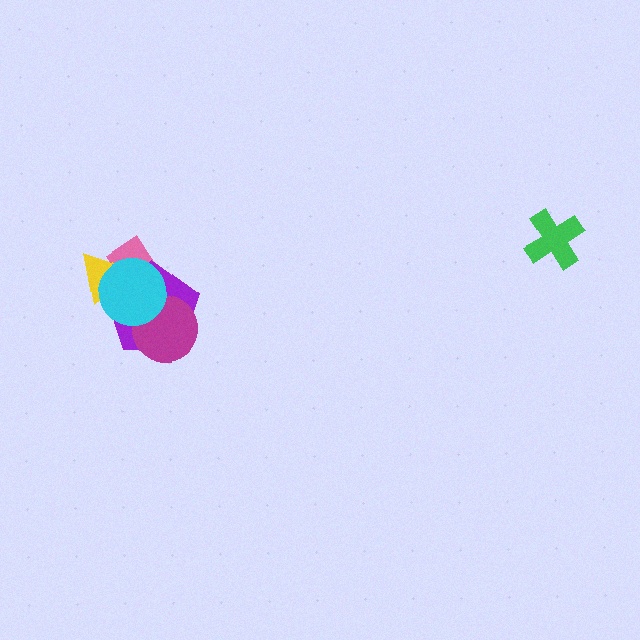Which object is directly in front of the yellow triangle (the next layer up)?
The purple pentagon is directly in front of the yellow triangle.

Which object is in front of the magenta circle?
The cyan circle is in front of the magenta circle.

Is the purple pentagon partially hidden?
Yes, it is partially covered by another shape.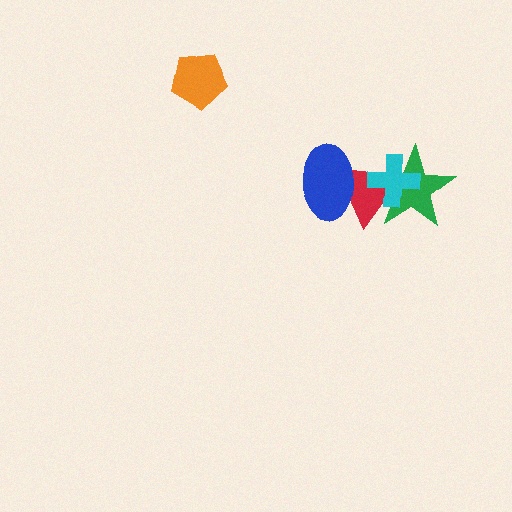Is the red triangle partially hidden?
Yes, it is partially covered by another shape.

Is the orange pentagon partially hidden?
No, no other shape covers it.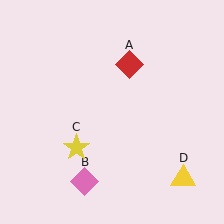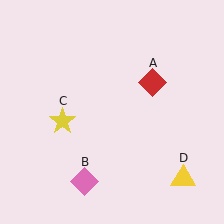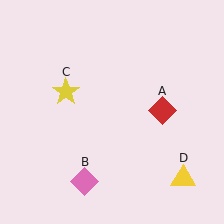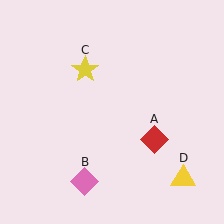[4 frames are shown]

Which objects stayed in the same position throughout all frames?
Pink diamond (object B) and yellow triangle (object D) remained stationary.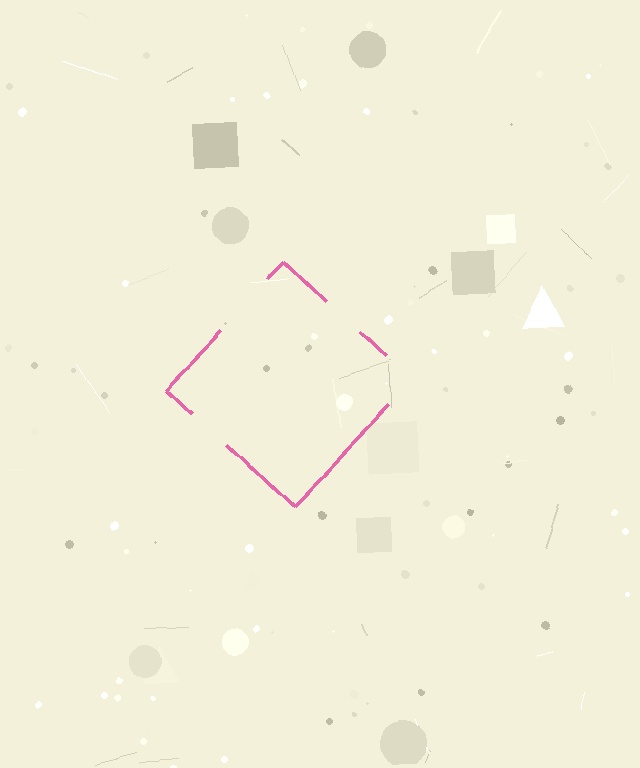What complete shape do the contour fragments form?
The contour fragments form a diamond.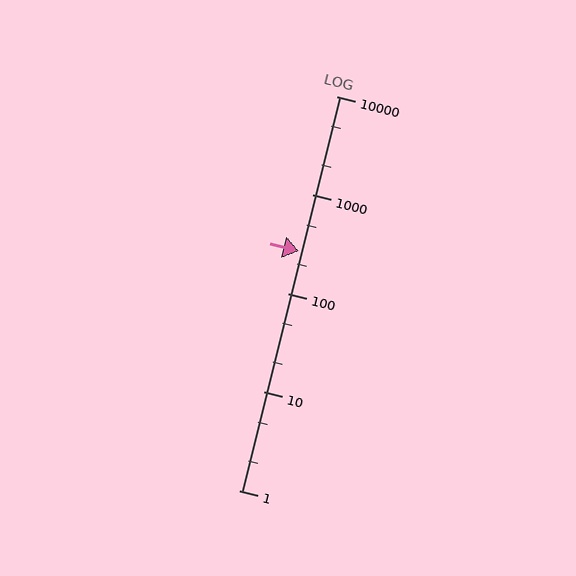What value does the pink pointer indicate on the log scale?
The pointer indicates approximately 270.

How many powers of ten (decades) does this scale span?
The scale spans 4 decades, from 1 to 10000.